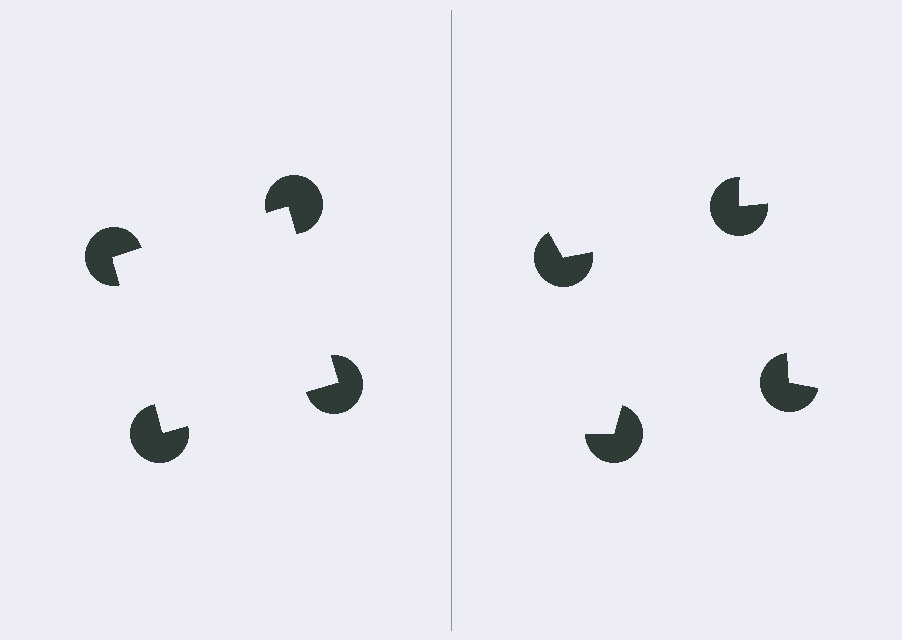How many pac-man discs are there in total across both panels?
8 — 4 on each side.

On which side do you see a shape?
An illusory square appears on the left side. On the right side the wedge cuts are rotated, so no coherent shape forms.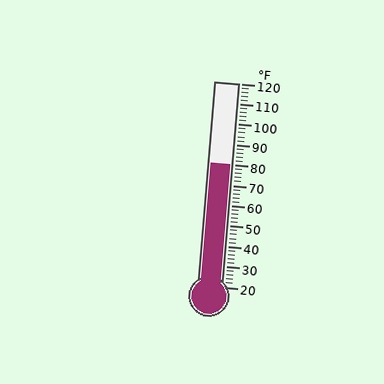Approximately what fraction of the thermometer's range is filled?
The thermometer is filled to approximately 60% of its range.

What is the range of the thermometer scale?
The thermometer scale ranges from 20°F to 120°F.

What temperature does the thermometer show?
The thermometer shows approximately 80°F.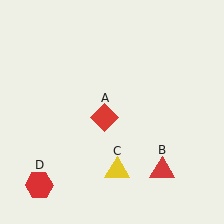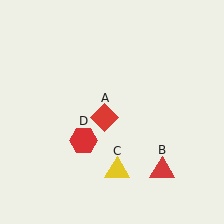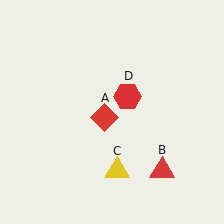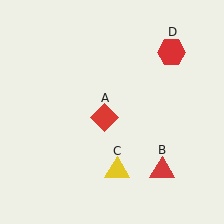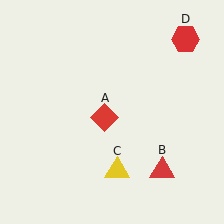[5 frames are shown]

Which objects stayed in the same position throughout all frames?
Red diamond (object A) and red triangle (object B) and yellow triangle (object C) remained stationary.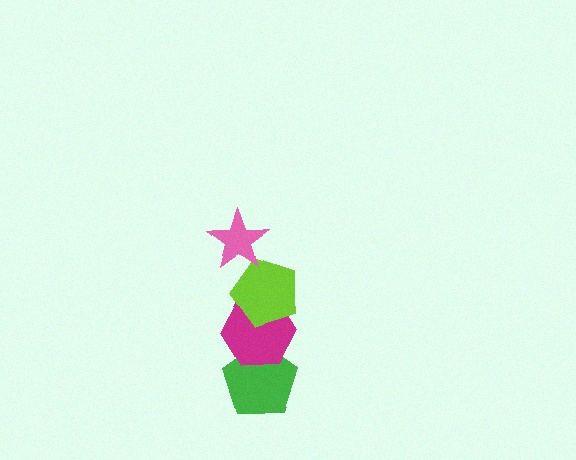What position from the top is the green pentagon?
The green pentagon is 4th from the top.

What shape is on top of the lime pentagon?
The pink star is on top of the lime pentagon.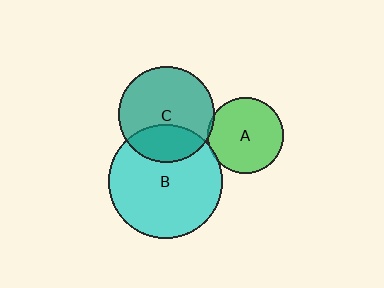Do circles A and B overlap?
Yes.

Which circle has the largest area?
Circle B (cyan).